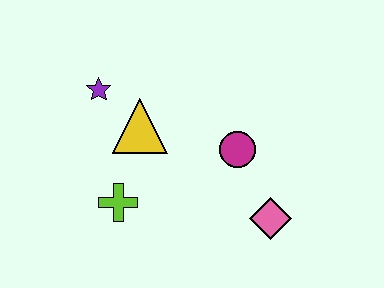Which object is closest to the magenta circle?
The pink diamond is closest to the magenta circle.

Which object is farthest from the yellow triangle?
The pink diamond is farthest from the yellow triangle.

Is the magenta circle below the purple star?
Yes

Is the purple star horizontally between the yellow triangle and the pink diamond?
No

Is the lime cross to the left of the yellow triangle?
Yes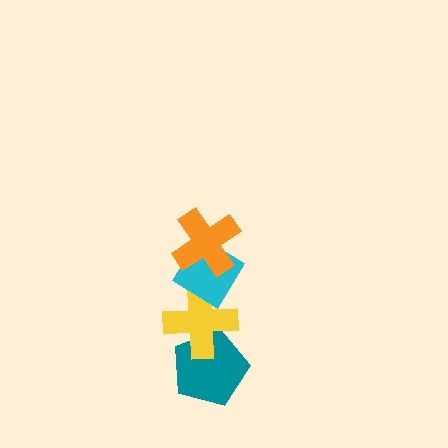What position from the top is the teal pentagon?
The teal pentagon is 4th from the top.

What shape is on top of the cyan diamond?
The orange cross is on top of the cyan diamond.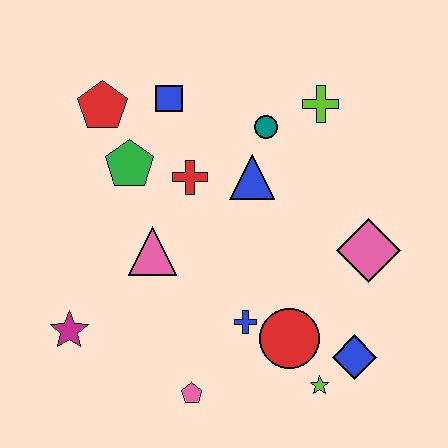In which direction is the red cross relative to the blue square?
The red cross is below the blue square.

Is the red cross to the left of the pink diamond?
Yes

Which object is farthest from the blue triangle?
The magenta star is farthest from the blue triangle.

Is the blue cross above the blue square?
No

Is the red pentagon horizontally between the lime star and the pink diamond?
No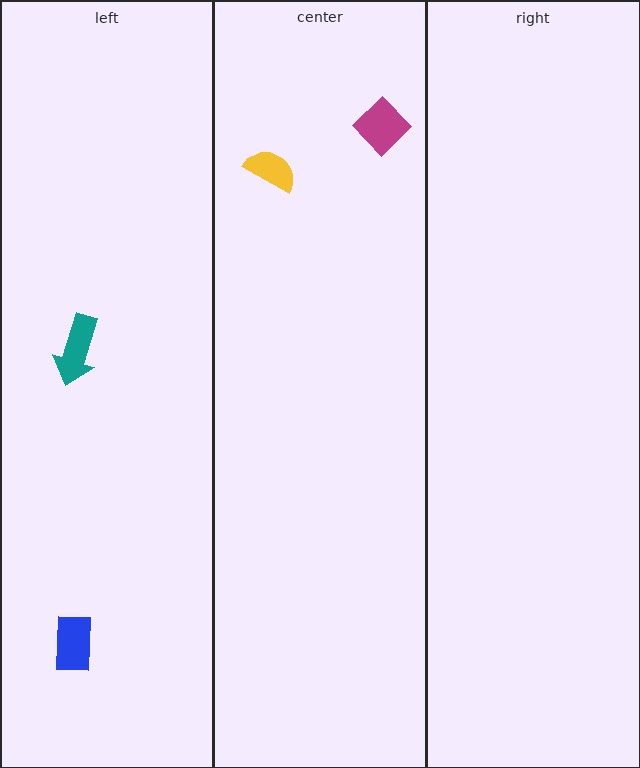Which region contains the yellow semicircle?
The center region.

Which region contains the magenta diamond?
The center region.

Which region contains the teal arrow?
The left region.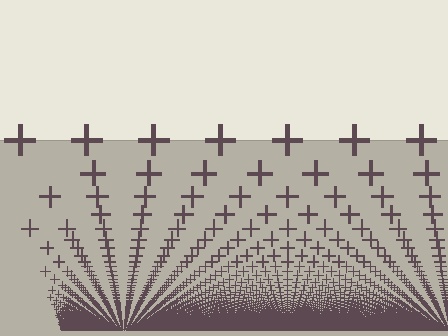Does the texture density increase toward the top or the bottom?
Density increases toward the bottom.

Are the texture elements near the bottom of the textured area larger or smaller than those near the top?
Smaller. The gradient is inverted — elements near the bottom are smaller and denser.